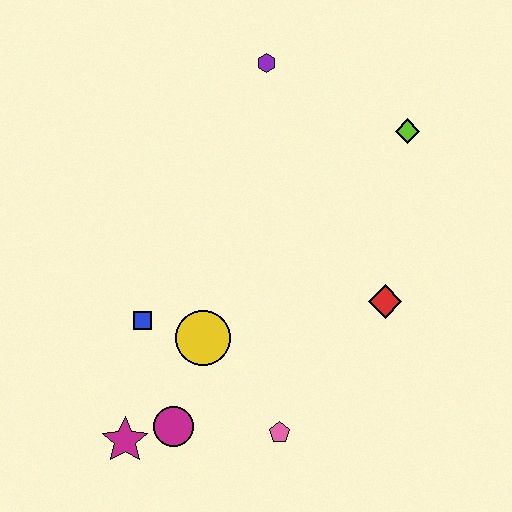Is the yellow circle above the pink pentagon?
Yes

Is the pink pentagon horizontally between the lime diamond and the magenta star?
Yes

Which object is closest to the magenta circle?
The magenta star is closest to the magenta circle.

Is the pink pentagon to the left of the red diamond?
Yes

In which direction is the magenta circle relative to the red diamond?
The magenta circle is to the left of the red diamond.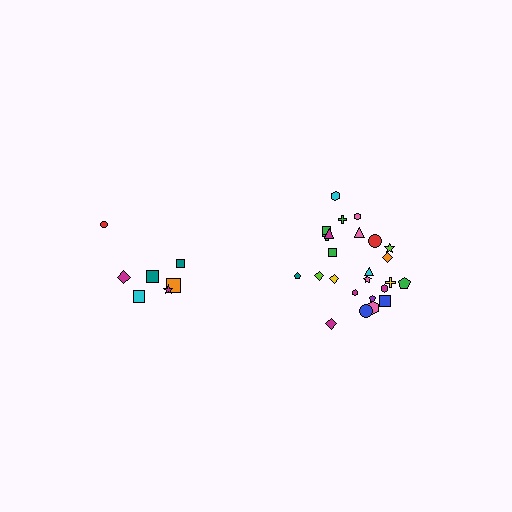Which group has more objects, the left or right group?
The right group.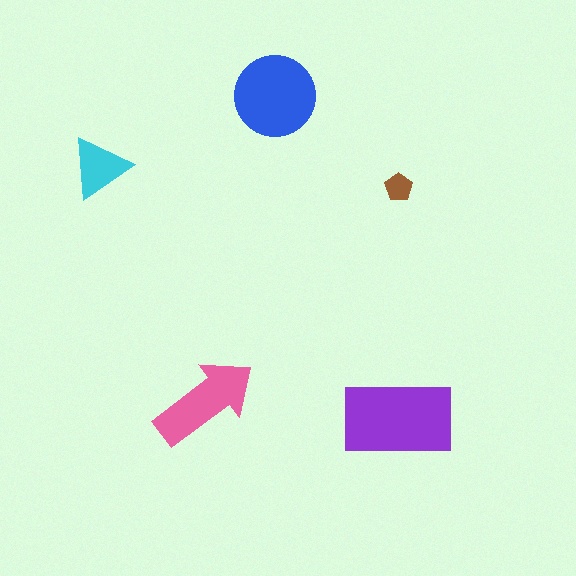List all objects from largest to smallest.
The purple rectangle, the blue circle, the pink arrow, the cyan triangle, the brown pentagon.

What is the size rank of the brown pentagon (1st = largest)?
5th.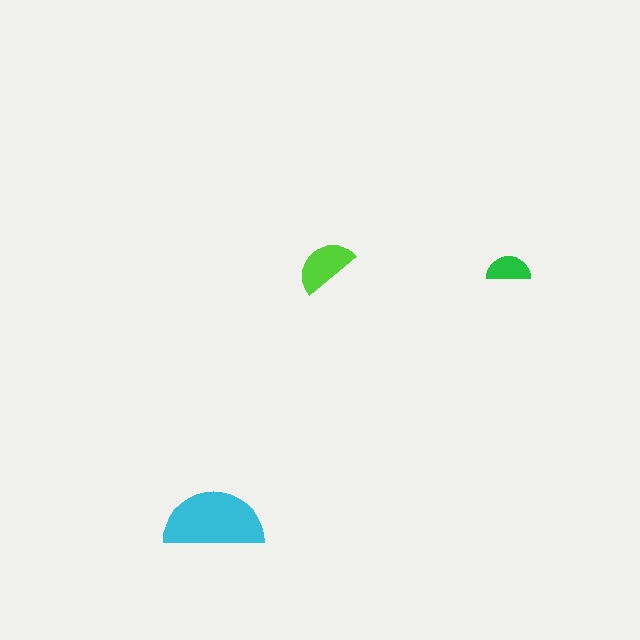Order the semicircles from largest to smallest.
the cyan one, the lime one, the green one.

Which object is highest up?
The lime semicircle is topmost.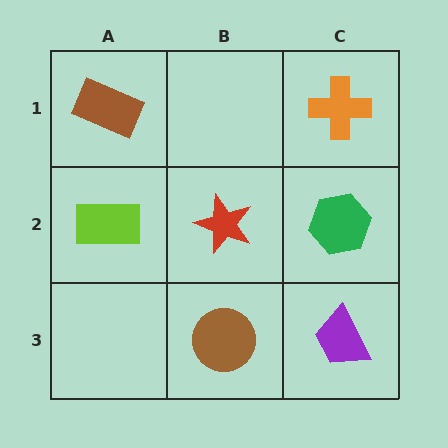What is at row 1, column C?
An orange cross.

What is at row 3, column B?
A brown circle.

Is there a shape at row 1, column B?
No, that cell is empty.